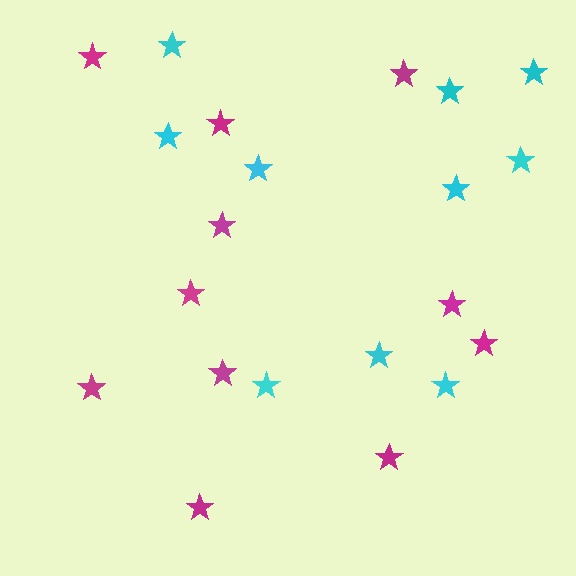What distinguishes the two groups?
There are 2 groups: one group of magenta stars (11) and one group of cyan stars (10).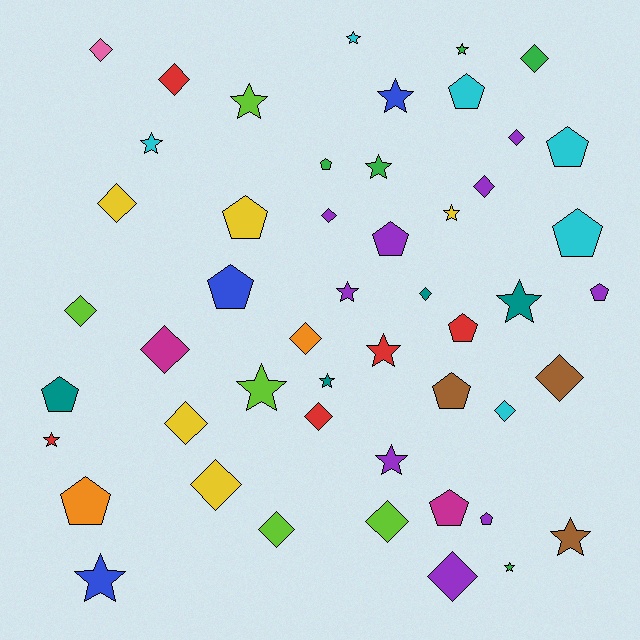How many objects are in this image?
There are 50 objects.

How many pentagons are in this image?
There are 14 pentagons.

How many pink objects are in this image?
There is 1 pink object.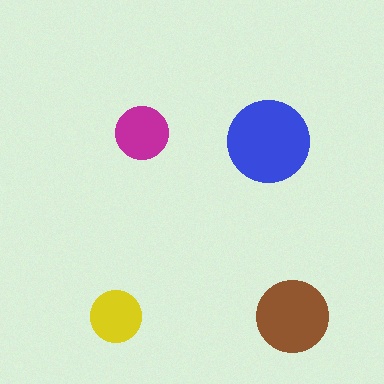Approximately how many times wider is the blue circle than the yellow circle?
About 1.5 times wider.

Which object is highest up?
The magenta circle is topmost.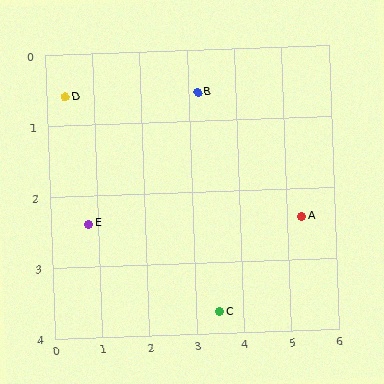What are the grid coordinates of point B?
Point B is at approximately (3.2, 0.6).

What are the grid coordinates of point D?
Point D is at approximately (0.4, 0.6).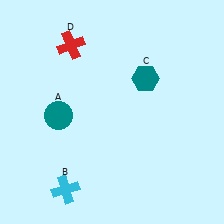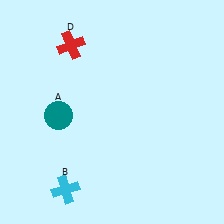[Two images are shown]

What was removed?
The teal hexagon (C) was removed in Image 2.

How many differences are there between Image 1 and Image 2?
There is 1 difference between the two images.